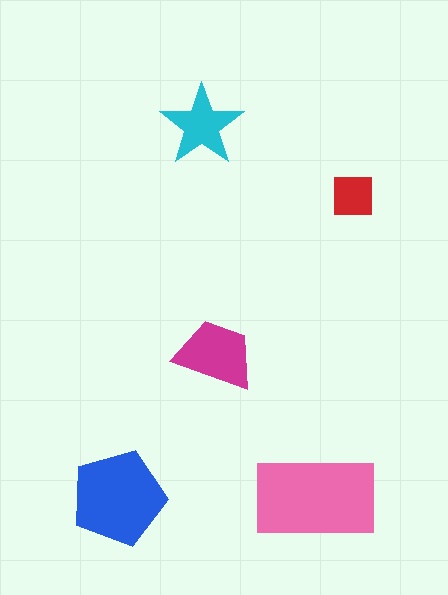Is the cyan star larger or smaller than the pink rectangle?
Smaller.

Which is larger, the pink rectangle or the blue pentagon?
The pink rectangle.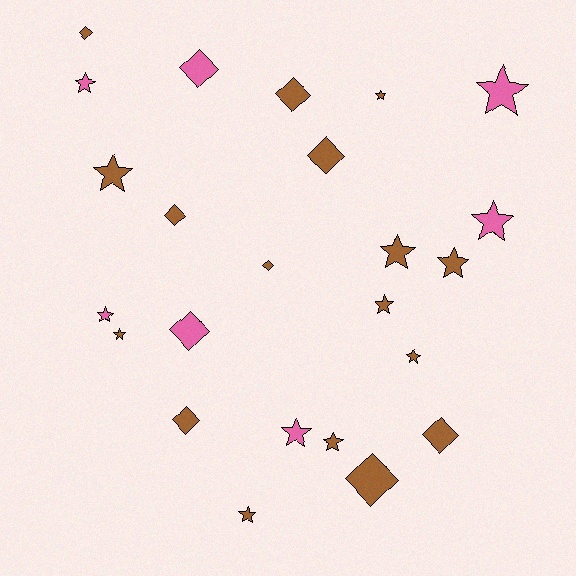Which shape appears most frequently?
Star, with 14 objects.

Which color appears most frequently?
Brown, with 17 objects.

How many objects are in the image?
There are 24 objects.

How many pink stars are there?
There are 5 pink stars.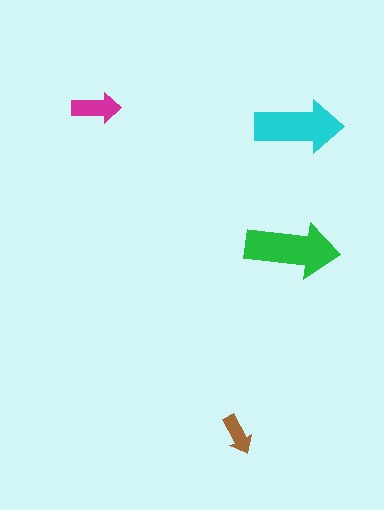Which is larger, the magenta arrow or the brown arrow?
The magenta one.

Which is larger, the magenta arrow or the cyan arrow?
The cyan one.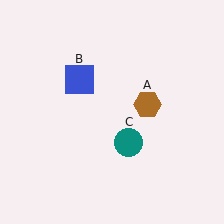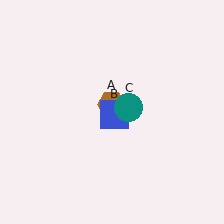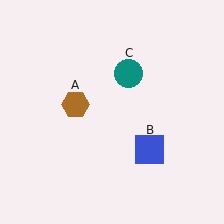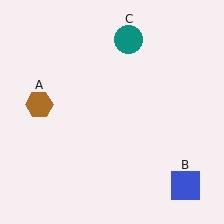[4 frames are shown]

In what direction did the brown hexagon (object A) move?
The brown hexagon (object A) moved left.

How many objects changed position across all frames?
3 objects changed position: brown hexagon (object A), blue square (object B), teal circle (object C).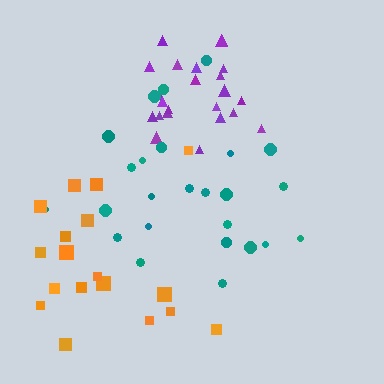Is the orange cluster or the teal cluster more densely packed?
Teal.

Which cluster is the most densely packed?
Purple.